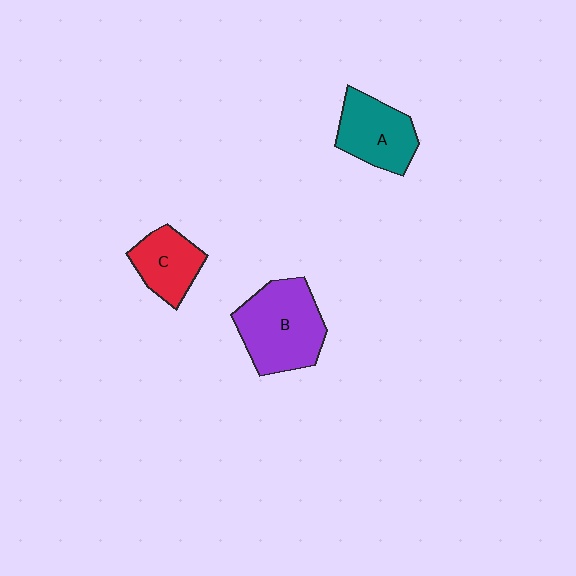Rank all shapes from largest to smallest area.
From largest to smallest: B (purple), A (teal), C (red).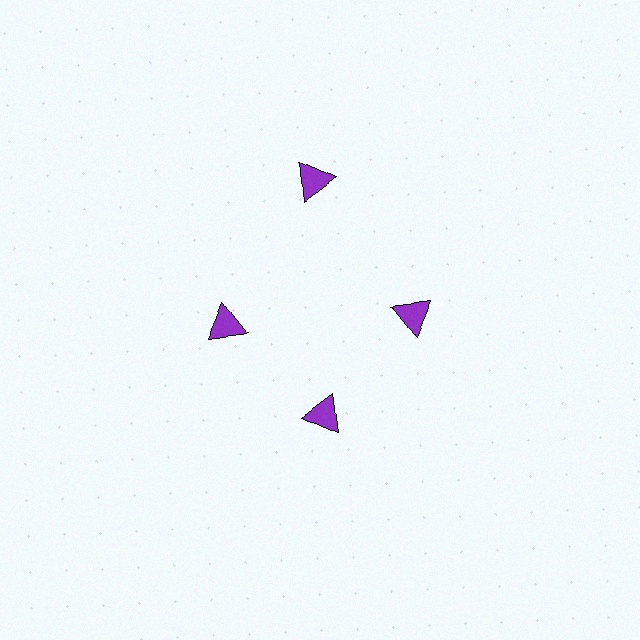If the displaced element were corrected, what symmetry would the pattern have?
It would have 4-fold rotational symmetry — the pattern would map onto itself every 90 degrees.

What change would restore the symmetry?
The symmetry would be restored by moving it inward, back onto the ring so that all 4 triangles sit at equal angles and equal distance from the center.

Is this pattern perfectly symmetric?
No. The 4 purple triangles are arranged in a ring, but one element near the 12 o'clock position is pushed outward from the center, breaking the 4-fold rotational symmetry.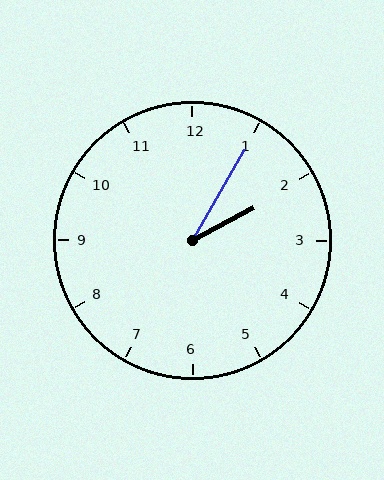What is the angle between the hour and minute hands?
Approximately 32 degrees.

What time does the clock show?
2:05.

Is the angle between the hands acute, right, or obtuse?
It is acute.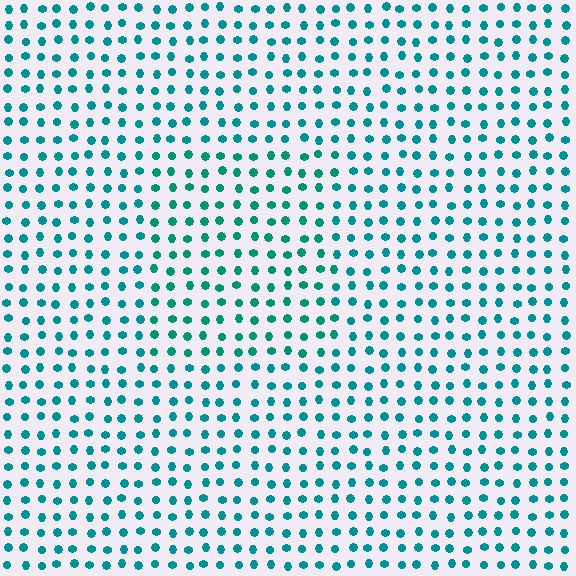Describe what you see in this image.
The image is filled with small teal elements in a uniform arrangement. A rectangle-shaped region is visible where the elements are tinted to a slightly different hue, forming a subtle color boundary.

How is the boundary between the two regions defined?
The boundary is defined purely by a slight shift in hue (about 15 degrees). Spacing, size, and orientation are identical on both sides.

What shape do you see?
I see a rectangle.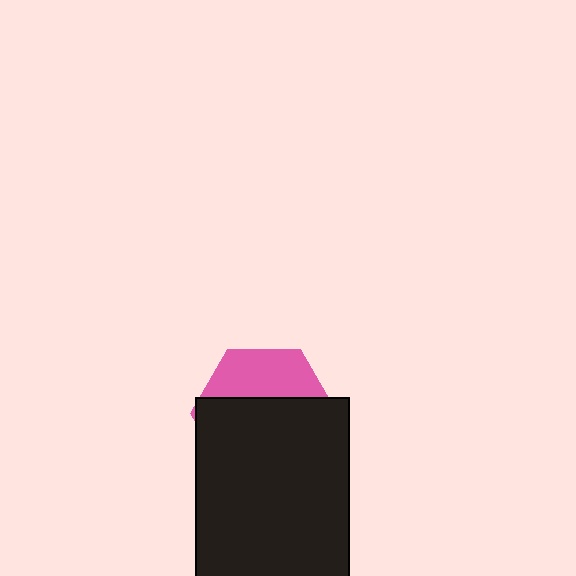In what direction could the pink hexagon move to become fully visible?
The pink hexagon could move up. That would shift it out from behind the black rectangle entirely.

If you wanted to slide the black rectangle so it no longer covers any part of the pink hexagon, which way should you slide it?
Slide it down — that is the most direct way to separate the two shapes.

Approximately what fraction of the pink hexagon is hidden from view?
Roughly 65% of the pink hexagon is hidden behind the black rectangle.